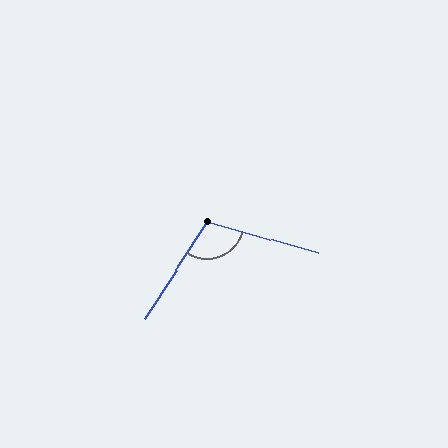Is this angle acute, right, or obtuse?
It is obtuse.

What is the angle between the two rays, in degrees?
Approximately 107 degrees.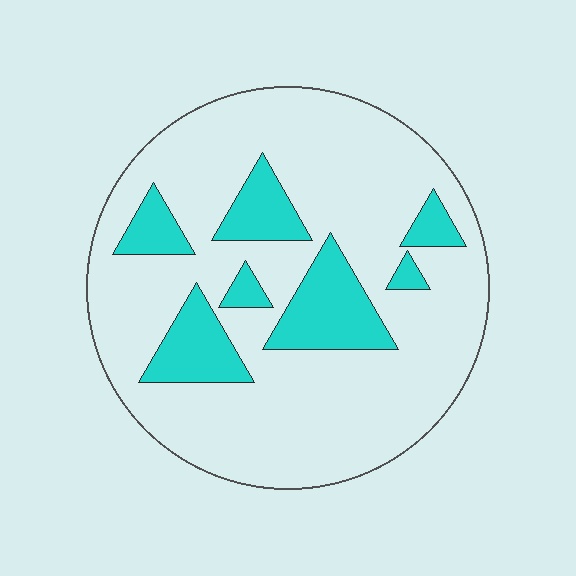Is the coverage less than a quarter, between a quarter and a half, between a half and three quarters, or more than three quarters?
Less than a quarter.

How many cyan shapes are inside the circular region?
7.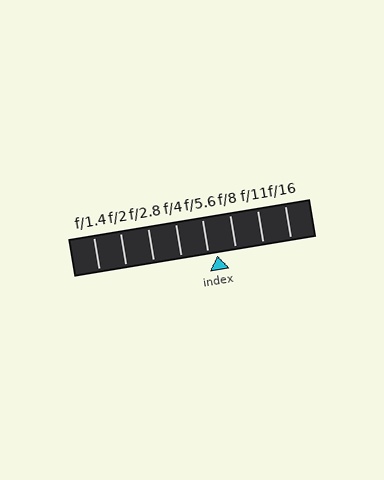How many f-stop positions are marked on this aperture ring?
There are 8 f-stop positions marked.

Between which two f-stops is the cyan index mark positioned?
The index mark is between f/5.6 and f/8.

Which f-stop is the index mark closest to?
The index mark is closest to f/5.6.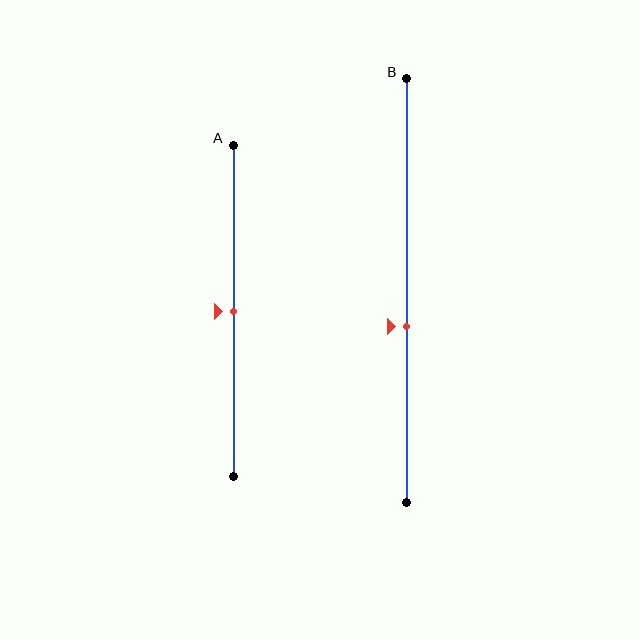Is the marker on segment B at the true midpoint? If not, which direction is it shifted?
No, the marker on segment B is shifted downward by about 8% of the segment length.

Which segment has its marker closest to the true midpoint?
Segment A has its marker closest to the true midpoint.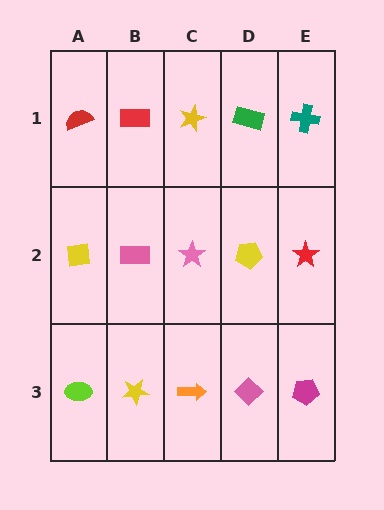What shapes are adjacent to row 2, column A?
A red semicircle (row 1, column A), a lime ellipse (row 3, column A), a pink rectangle (row 2, column B).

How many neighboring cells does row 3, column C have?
3.